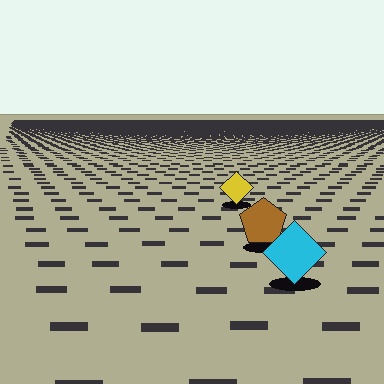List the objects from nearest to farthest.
From nearest to farthest: the cyan diamond, the brown pentagon, the yellow diamond.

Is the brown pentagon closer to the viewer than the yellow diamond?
Yes. The brown pentagon is closer — you can tell from the texture gradient: the ground texture is coarser near it.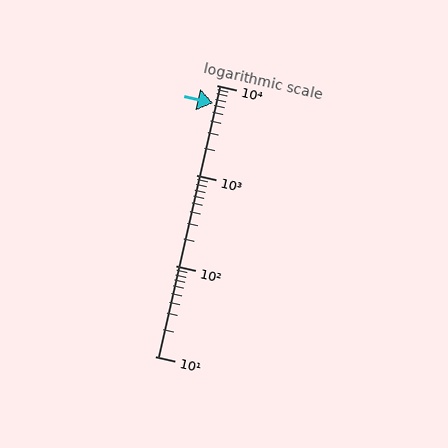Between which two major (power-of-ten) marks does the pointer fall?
The pointer is between 1000 and 10000.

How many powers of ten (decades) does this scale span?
The scale spans 3 decades, from 10 to 10000.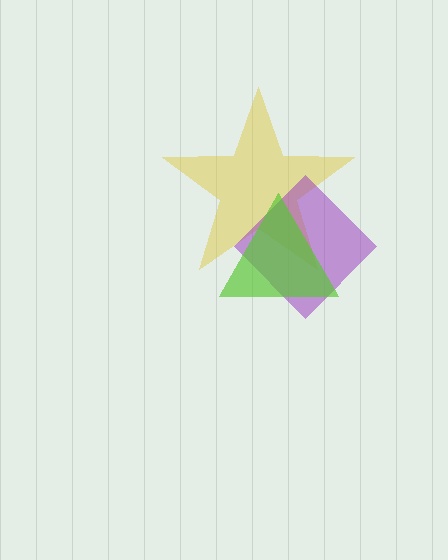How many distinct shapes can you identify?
There are 3 distinct shapes: a yellow star, a purple diamond, a lime triangle.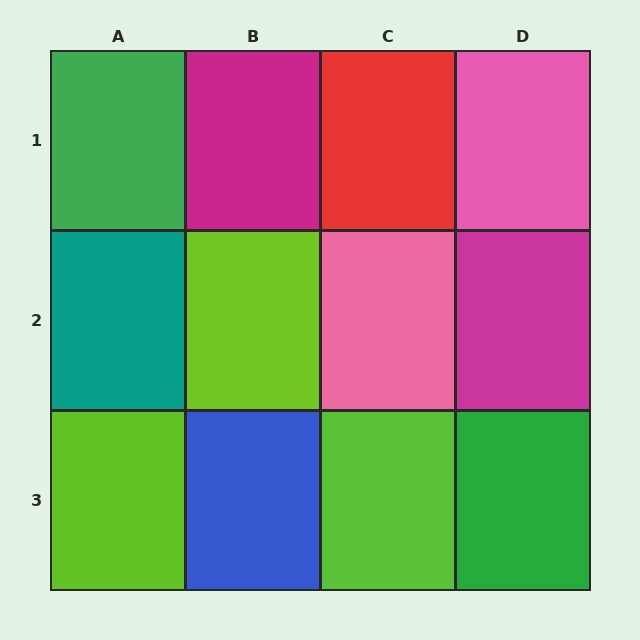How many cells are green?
2 cells are green.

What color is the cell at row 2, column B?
Lime.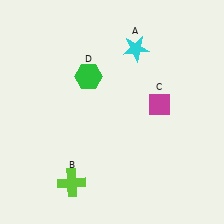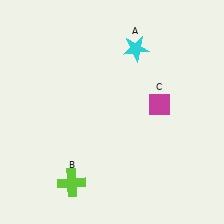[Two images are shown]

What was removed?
The green hexagon (D) was removed in Image 2.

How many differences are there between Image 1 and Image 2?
There is 1 difference between the two images.